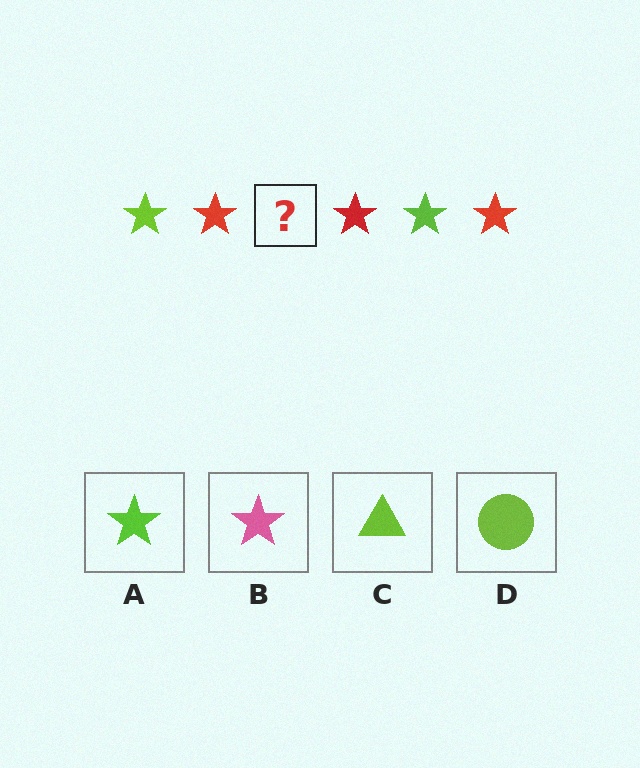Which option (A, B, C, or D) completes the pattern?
A.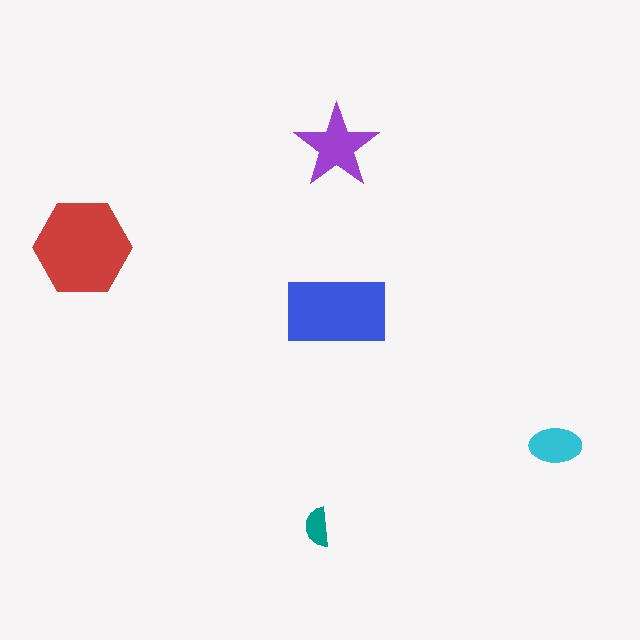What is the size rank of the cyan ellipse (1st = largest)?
4th.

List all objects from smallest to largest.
The teal semicircle, the cyan ellipse, the purple star, the blue rectangle, the red hexagon.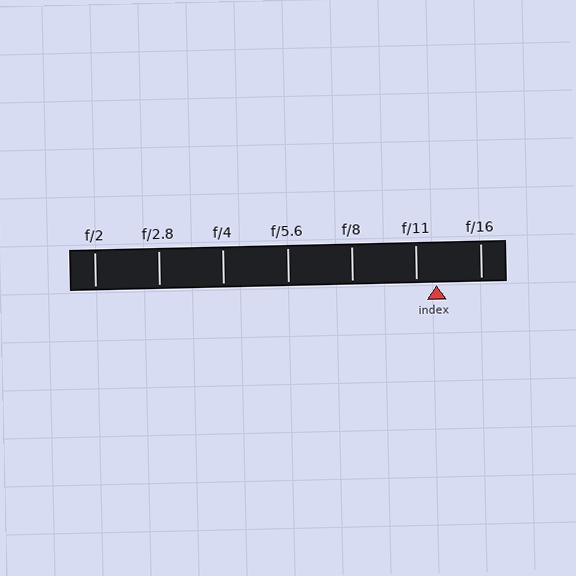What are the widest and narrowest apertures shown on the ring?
The widest aperture shown is f/2 and the narrowest is f/16.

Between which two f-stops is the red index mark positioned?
The index mark is between f/11 and f/16.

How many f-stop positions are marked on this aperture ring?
There are 7 f-stop positions marked.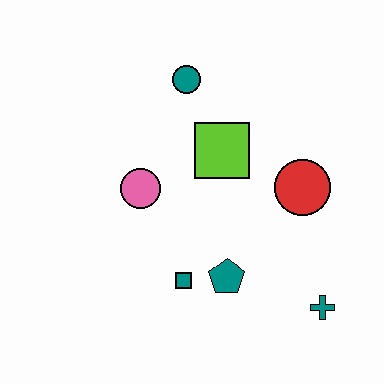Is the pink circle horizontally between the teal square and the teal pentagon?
No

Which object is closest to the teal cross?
The teal pentagon is closest to the teal cross.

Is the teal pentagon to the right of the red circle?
No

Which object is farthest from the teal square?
The teal circle is farthest from the teal square.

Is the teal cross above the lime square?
No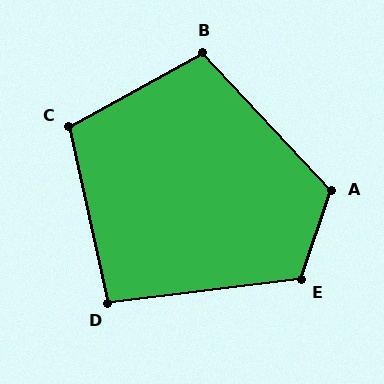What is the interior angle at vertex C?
Approximately 106 degrees (obtuse).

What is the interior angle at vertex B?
Approximately 104 degrees (obtuse).